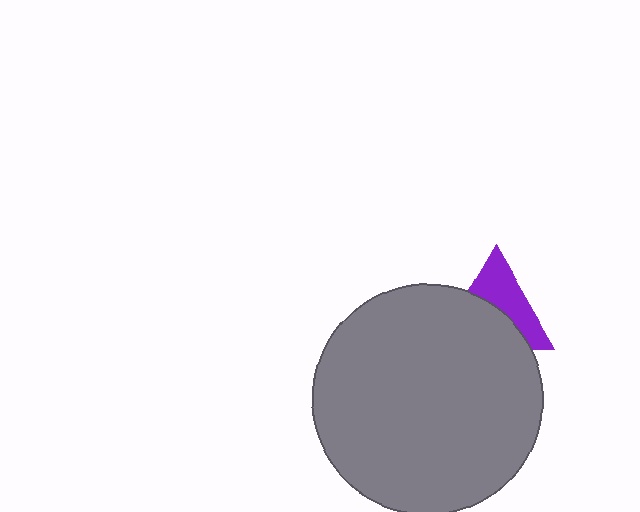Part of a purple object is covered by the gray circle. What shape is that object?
It is a triangle.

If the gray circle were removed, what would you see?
You would see the complete purple triangle.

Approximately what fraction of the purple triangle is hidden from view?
Roughly 53% of the purple triangle is hidden behind the gray circle.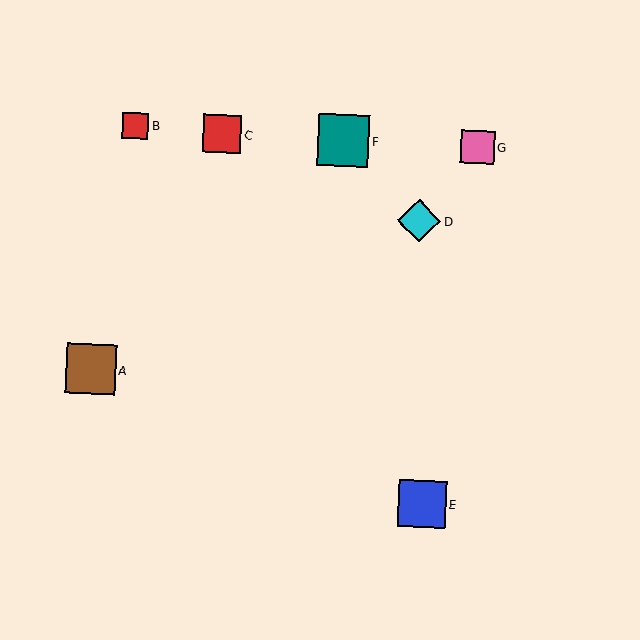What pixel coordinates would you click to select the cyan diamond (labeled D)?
Click at (419, 221) to select the cyan diamond D.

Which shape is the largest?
The teal square (labeled F) is the largest.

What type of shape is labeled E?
Shape E is a blue square.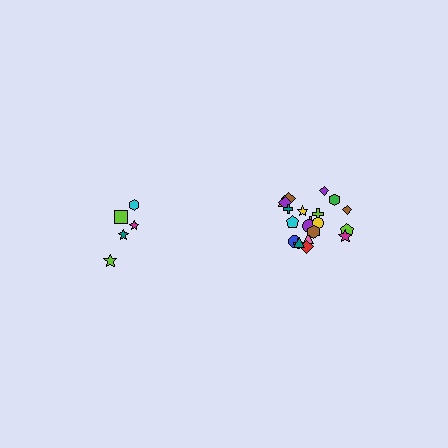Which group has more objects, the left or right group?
The right group.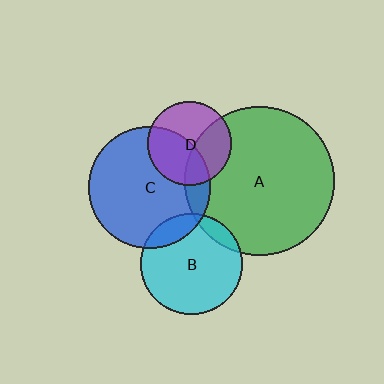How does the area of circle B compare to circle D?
Approximately 1.5 times.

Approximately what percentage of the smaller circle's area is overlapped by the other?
Approximately 15%.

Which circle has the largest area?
Circle A (green).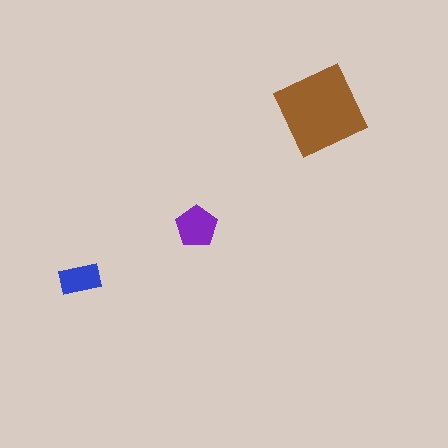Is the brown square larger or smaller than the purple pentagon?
Larger.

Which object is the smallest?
The blue rectangle.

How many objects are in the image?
There are 3 objects in the image.